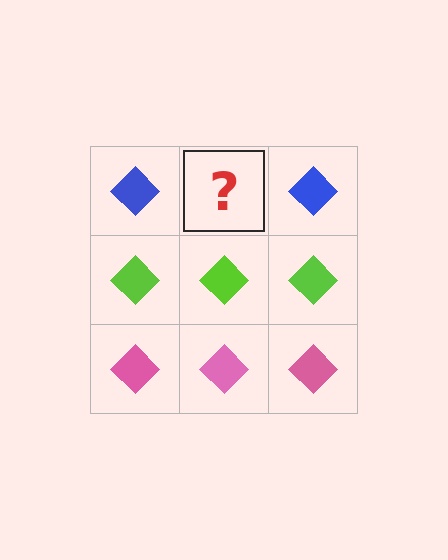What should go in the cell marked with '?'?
The missing cell should contain a blue diamond.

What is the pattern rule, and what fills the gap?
The rule is that each row has a consistent color. The gap should be filled with a blue diamond.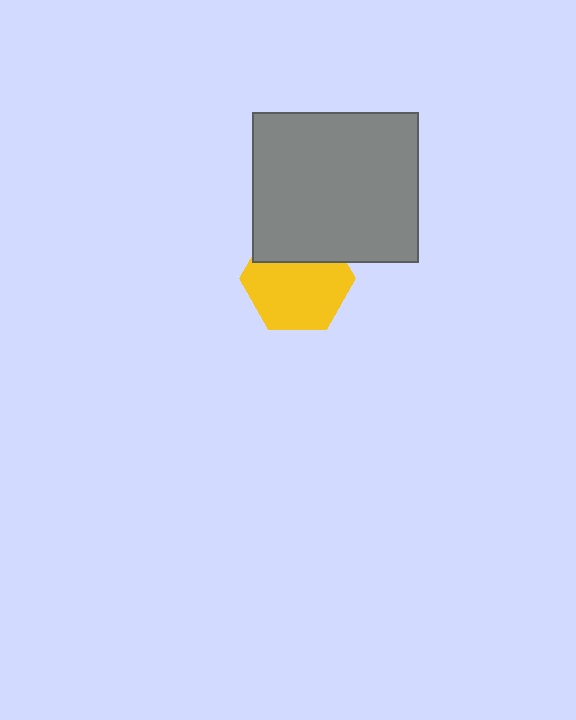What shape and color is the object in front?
The object in front is a gray rectangle.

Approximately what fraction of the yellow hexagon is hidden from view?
Roughly 32% of the yellow hexagon is hidden behind the gray rectangle.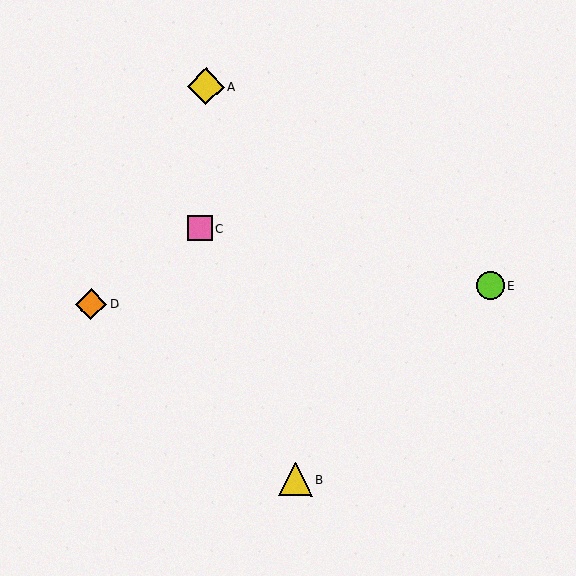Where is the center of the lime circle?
The center of the lime circle is at (491, 286).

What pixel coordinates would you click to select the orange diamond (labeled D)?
Click at (91, 304) to select the orange diamond D.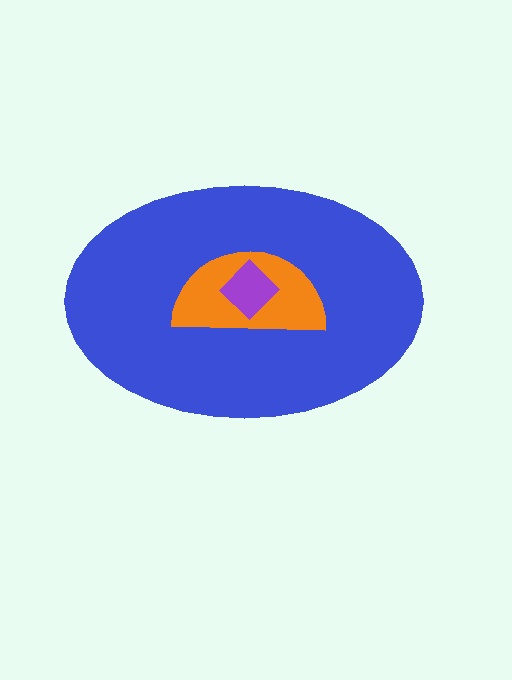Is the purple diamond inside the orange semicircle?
Yes.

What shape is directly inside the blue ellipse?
The orange semicircle.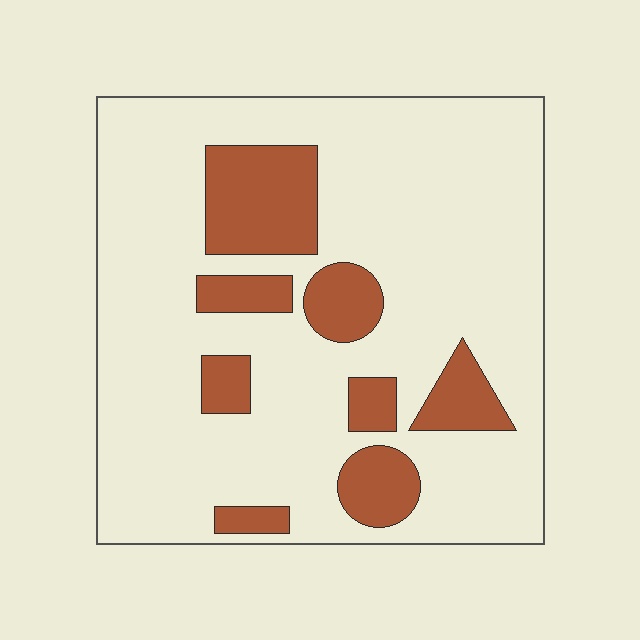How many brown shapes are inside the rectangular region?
8.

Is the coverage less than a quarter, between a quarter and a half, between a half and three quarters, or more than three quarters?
Less than a quarter.